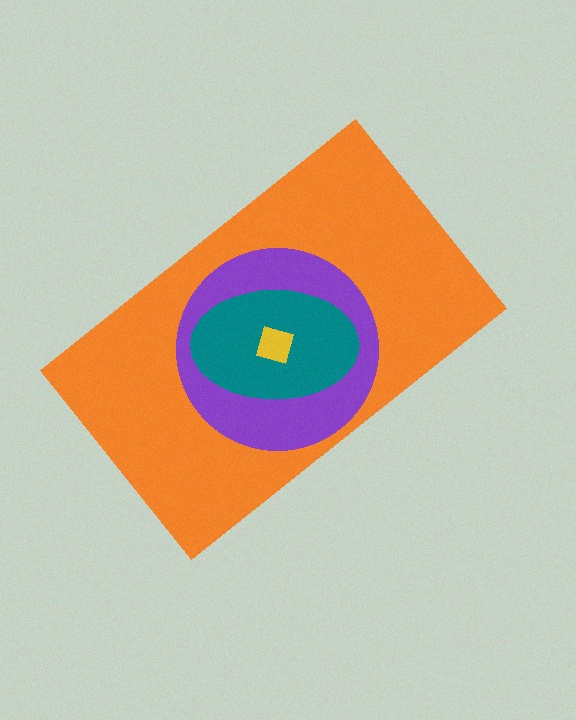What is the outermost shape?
The orange rectangle.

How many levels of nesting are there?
4.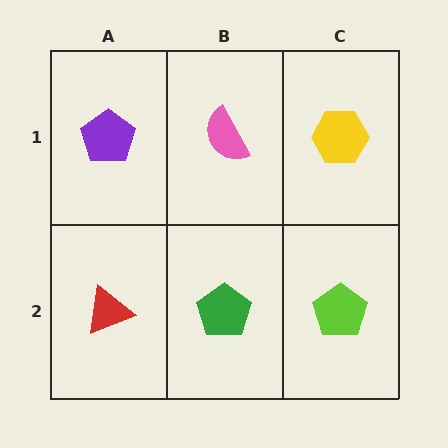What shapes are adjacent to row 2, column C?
A yellow hexagon (row 1, column C), a green pentagon (row 2, column B).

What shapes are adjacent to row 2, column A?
A purple pentagon (row 1, column A), a green pentagon (row 2, column B).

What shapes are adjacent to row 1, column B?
A green pentagon (row 2, column B), a purple pentagon (row 1, column A), a yellow hexagon (row 1, column C).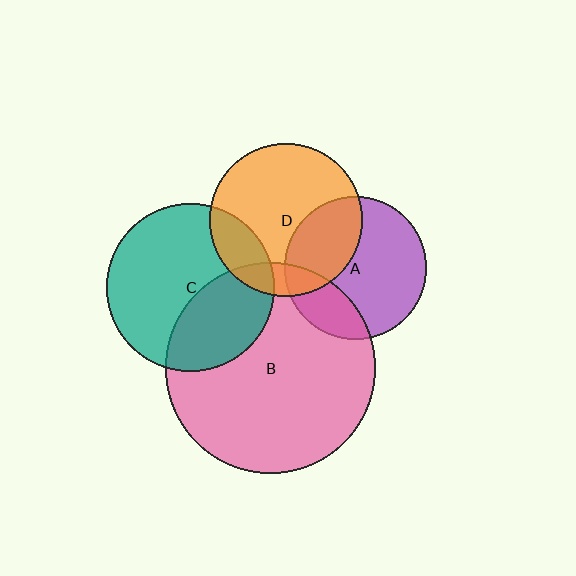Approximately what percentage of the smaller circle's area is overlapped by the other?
Approximately 35%.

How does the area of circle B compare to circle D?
Approximately 1.9 times.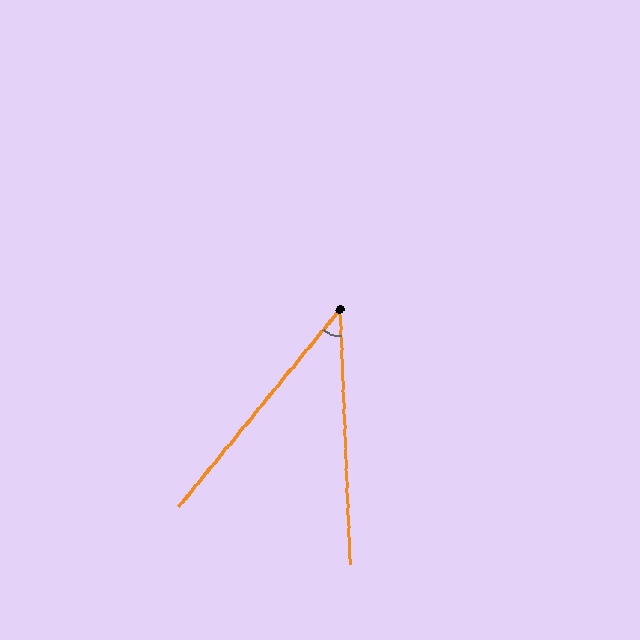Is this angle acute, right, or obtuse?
It is acute.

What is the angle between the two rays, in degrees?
Approximately 41 degrees.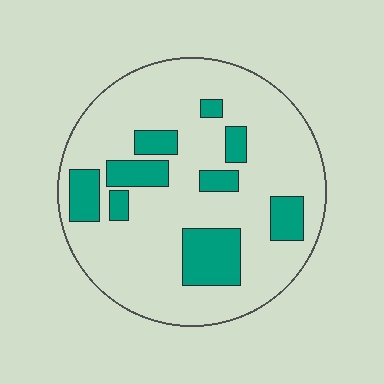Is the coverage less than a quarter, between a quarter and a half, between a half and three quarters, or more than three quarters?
Less than a quarter.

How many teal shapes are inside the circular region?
9.